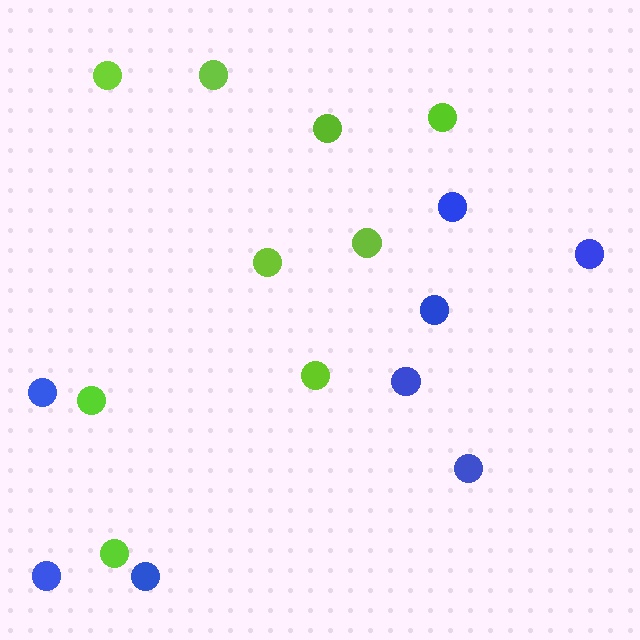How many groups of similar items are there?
There are 2 groups: one group of blue circles (8) and one group of lime circles (9).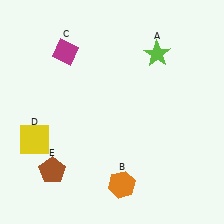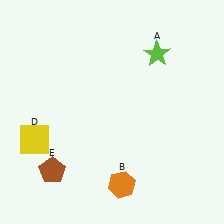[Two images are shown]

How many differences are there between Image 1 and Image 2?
There is 1 difference between the two images.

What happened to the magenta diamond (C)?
The magenta diamond (C) was removed in Image 2. It was in the top-left area of Image 1.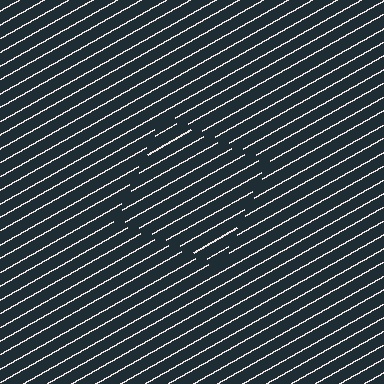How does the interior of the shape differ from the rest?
The interior of the shape contains the same grating, shifted by half a period — the contour is defined by the phase discontinuity where line-ends from the inner and outer gratings abut.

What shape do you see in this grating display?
An illusory square. The interior of the shape contains the same grating, shifted by half a period — the contour is defined by the phase discontinuity where line-ends from the inner and outer gratings abut.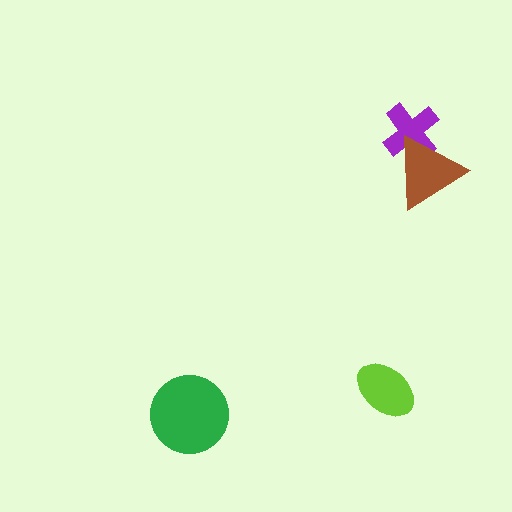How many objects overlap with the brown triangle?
1 object overlaps with the brown triangle.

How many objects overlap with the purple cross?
1 object overlaps with the purple cross.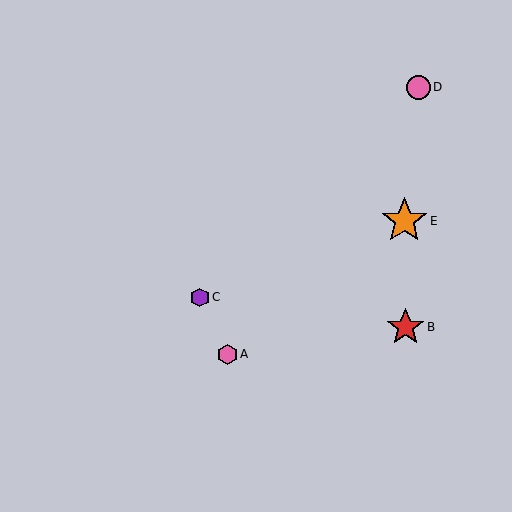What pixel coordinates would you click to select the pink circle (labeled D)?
Click at (418, 87) to select the pink circle D.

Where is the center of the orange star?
The center of the orange star is at (404, 221).